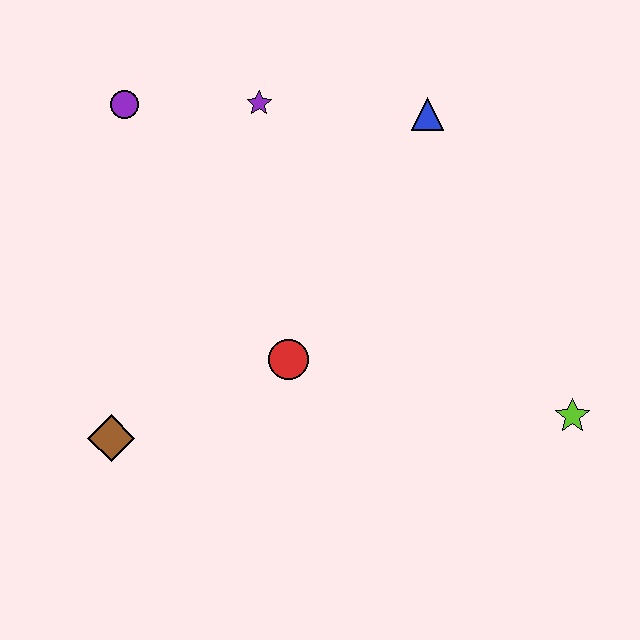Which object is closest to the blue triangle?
The purple star is closest to the blue triangle.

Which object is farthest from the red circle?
The purple circle is farthest from the red circle.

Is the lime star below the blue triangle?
Yes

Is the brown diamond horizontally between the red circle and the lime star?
No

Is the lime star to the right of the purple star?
Yes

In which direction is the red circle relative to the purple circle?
The red circle is below the purple circle.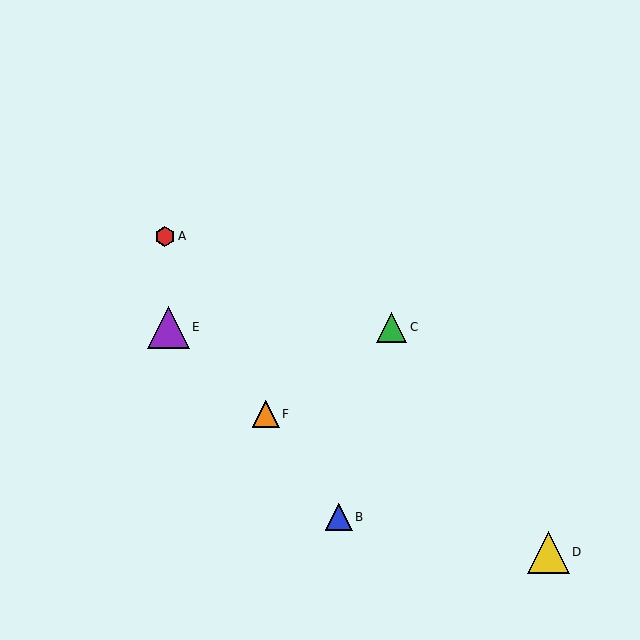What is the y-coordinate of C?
Object C is at y≈327.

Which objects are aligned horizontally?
Objects C, E are aligned horizontally.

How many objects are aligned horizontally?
2 objects (C, E) are aligned horizontally.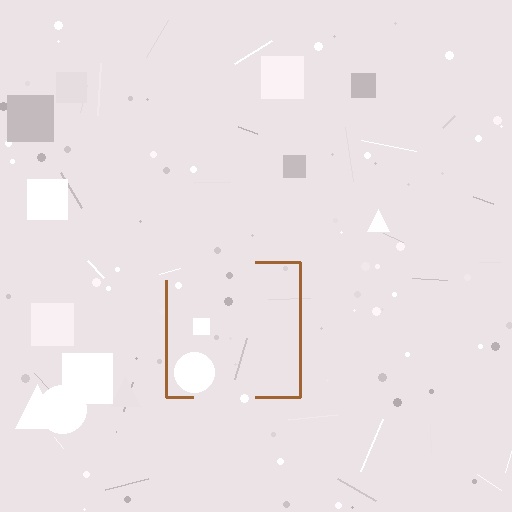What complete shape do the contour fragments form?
The contour fragments form a square.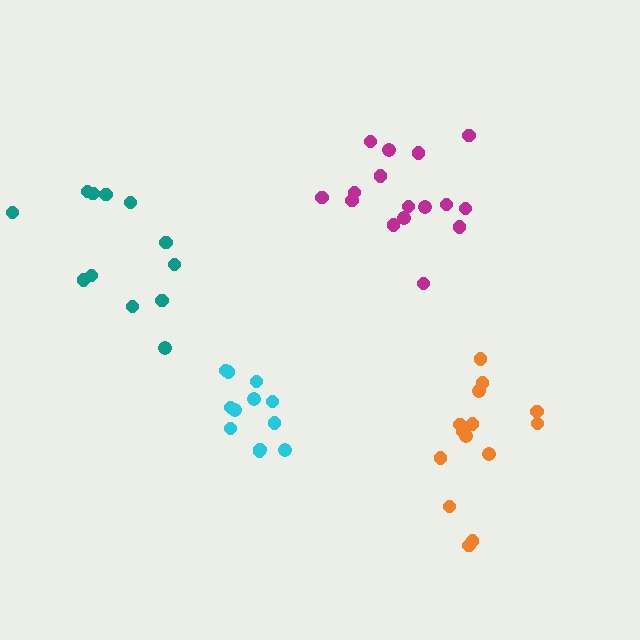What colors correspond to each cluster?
The clusters are colored: orange, magenta, cyan, teal.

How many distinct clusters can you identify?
There are 4 distinct clusters.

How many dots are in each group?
Group 1: 14 dots, Group 2: 16 dots, Group 3: 12 dots, Group 4: 12 dots (54 total).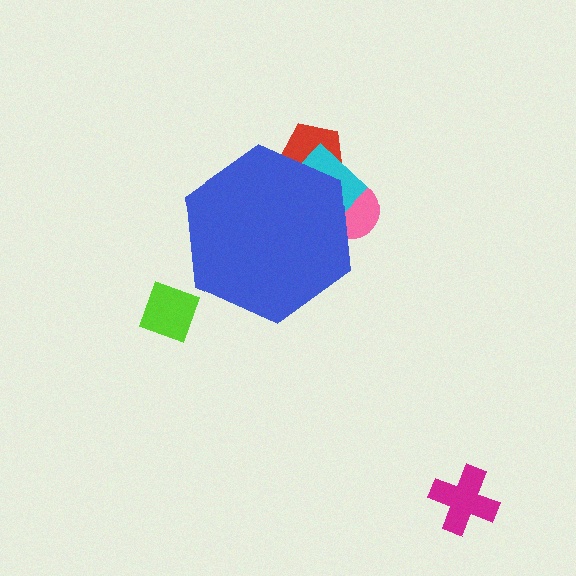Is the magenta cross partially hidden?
No, the magenta cross is fully visible.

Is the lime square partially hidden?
No, the lime square is fully visible.